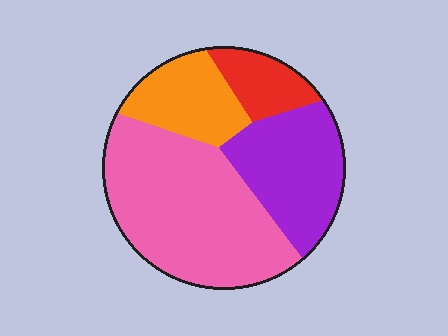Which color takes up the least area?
Red, at roughly 10%.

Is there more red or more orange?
Orange.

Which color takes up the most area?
Pink, at roughly 45%.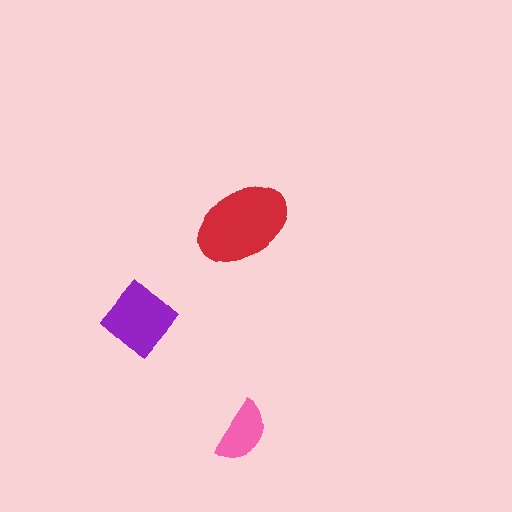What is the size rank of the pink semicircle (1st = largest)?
3rd.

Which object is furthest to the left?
The purple diamond is leftmost.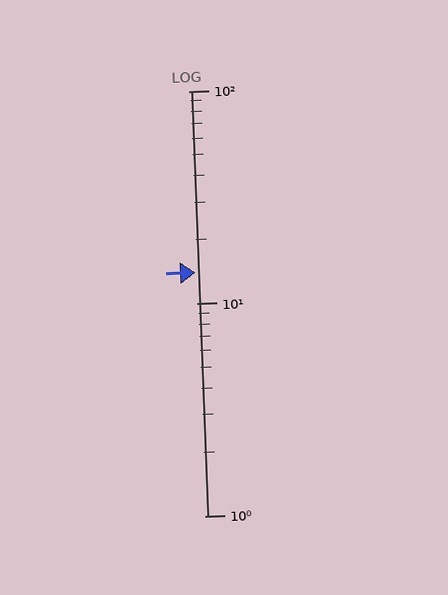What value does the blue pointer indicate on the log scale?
The pointer indicates approximately 14.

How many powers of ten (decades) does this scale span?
The scale spans 2 decades, from 1 to 100.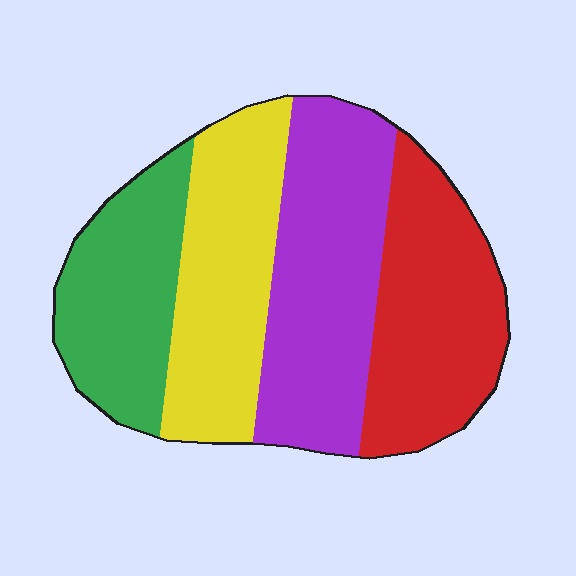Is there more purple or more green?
Purple.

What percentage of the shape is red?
Red covers roughly 25% of the shape.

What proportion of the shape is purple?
Purple covers 29% of the shape.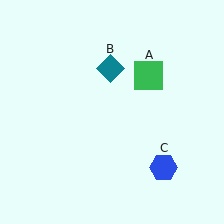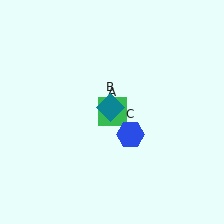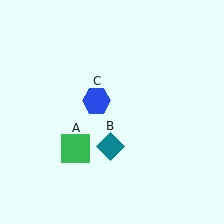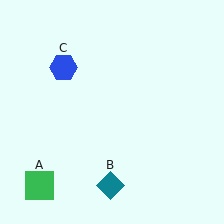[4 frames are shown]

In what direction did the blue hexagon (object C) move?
The blue hexagon (object C) moved up and to the left.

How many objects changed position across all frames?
3 objects changed position: green square (object A), teal diamond (object B), blue hexagon (object C).